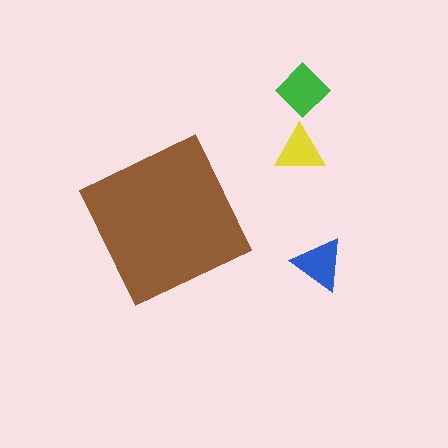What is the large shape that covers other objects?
A brown diamond.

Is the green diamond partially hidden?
No, the green diamond is fully visible.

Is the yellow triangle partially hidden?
No, the yellow triangle is fully visible.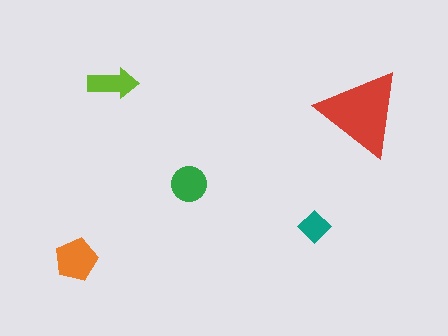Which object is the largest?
The red triangle.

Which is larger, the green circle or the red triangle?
The red triangle.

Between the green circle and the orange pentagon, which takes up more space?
The orange pentagon.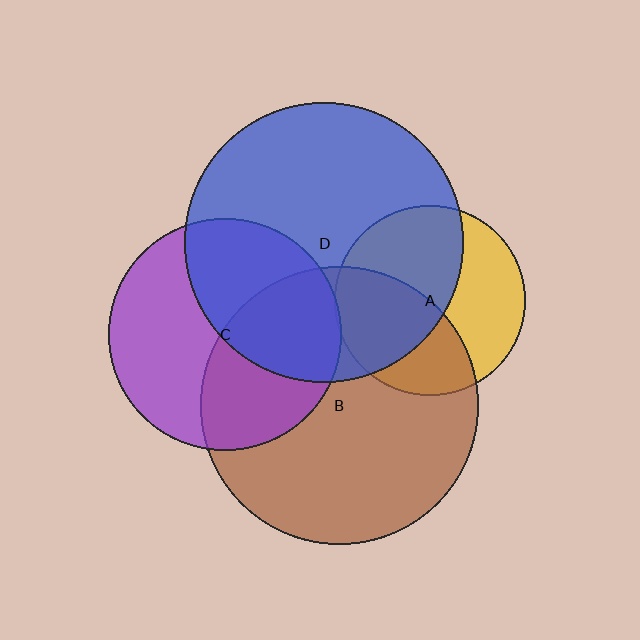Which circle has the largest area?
Circle D (blue).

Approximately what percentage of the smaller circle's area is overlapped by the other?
Approximately 45%.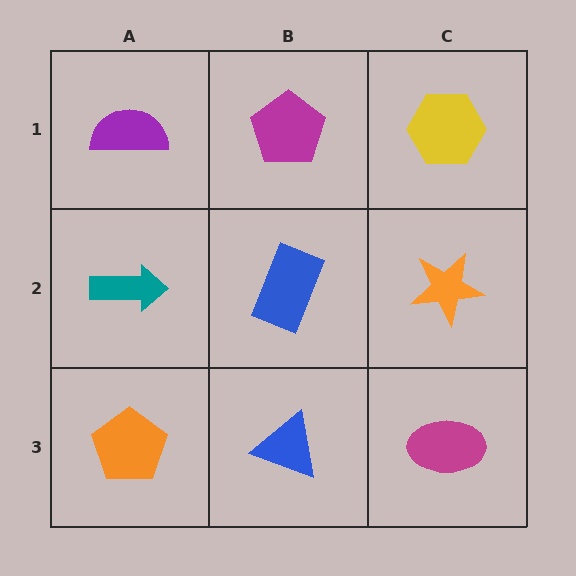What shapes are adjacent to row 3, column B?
A blue rectangle (row 2, column B), an orange pentagon (row 3, column A), a magenta ellipse (row 3, column C).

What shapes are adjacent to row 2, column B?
A magenta pentagon (row 1, column B), a blue triangle (row 3, column B), a teal arrow (row 2, column A), an orange star (row 2, column C).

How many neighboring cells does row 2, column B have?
4.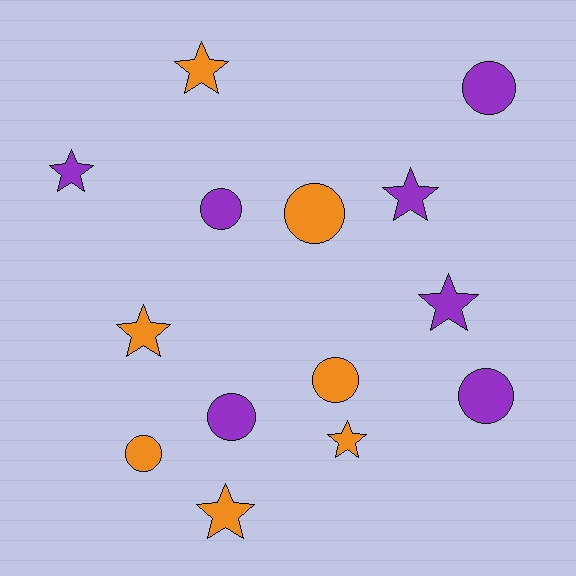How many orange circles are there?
There are 3 orange circles.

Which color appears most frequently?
Purple, with 7 objects.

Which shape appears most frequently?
Star, with 7 objects.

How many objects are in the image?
There are 14 objects.